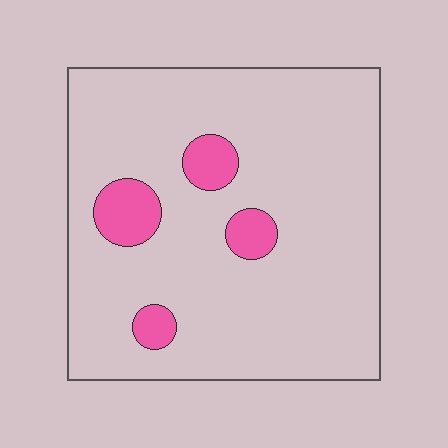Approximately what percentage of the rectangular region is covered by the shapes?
Approximately 10%.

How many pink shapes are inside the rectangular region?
4.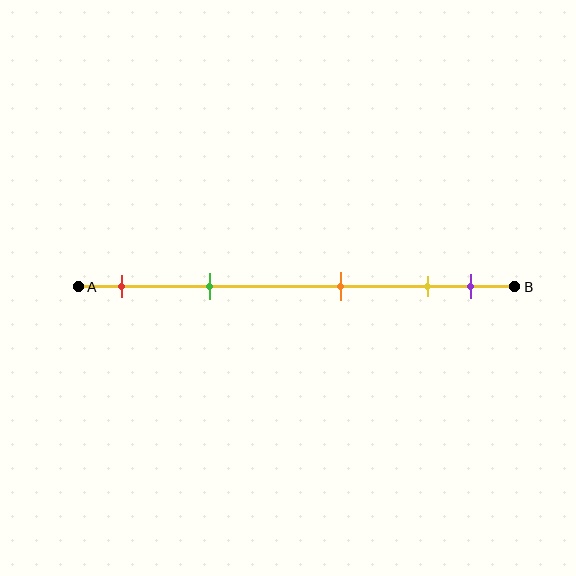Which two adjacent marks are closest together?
The yellow and purple marks are the closest adjacent pair.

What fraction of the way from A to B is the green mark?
The green mark is approximately 30% (0.3) of the way from A to B.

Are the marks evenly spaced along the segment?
No, the marks are not evenly spaced.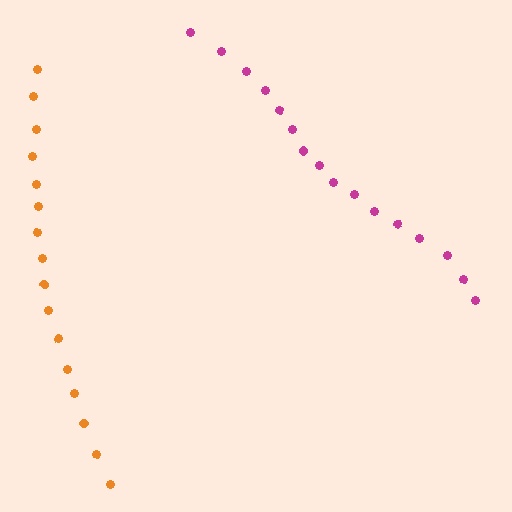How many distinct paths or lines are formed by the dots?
There are 2 distinct paths.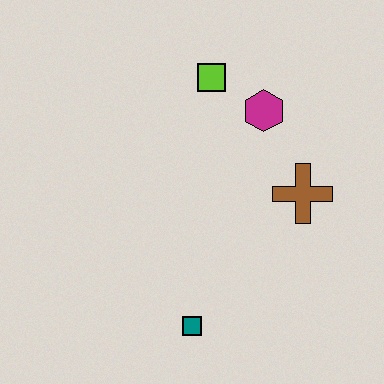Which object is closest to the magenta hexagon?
The lime square is closest to the magenta hexagon.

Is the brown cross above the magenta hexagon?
No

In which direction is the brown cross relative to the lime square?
The brown cross is below the lime square.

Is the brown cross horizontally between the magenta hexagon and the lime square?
No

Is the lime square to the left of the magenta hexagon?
Yes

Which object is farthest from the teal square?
The lime square is farthest from the teal square.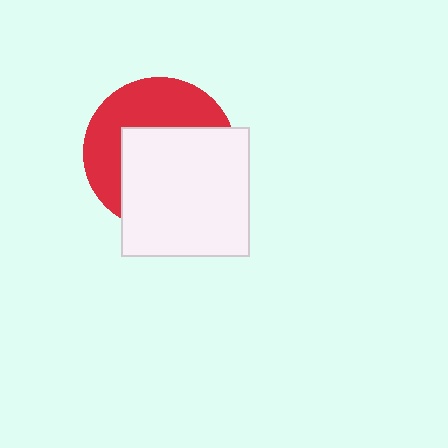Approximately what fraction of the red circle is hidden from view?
Roughly 56% of the red circle is hidden behind the white square.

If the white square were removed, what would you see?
You would see the complete red circle.